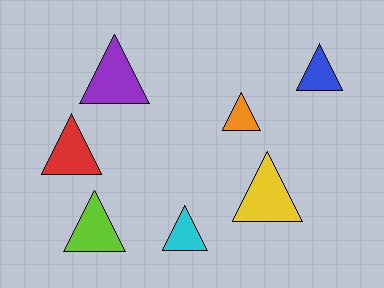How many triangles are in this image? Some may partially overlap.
There are 7 triangles.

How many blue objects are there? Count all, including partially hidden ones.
There is 1 blue object.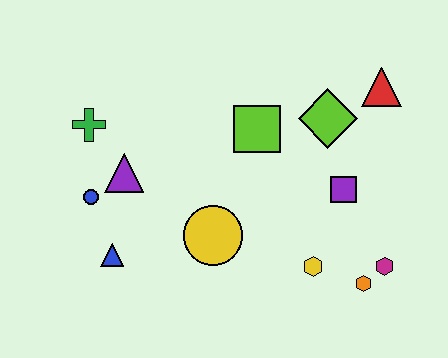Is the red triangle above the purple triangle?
Yes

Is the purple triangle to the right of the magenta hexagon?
No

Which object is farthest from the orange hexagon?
The green cross is farthest from the orange hexagon.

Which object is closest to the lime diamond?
The red triangle is closest to the lime diamond.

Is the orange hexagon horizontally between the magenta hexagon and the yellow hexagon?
Yes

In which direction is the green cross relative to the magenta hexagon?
The green cross is to the left of the magenta hexagon.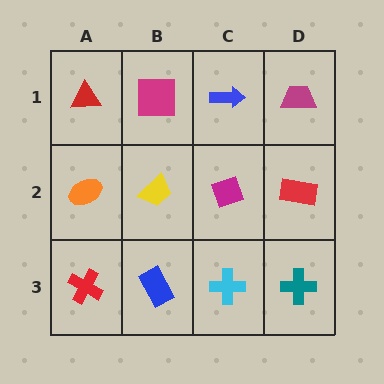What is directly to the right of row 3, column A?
A blue rectangle.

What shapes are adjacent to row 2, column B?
A magenta square (row 1, column B), a blue rectangle (row 3, column B), an orange ellipse (row 2, column A), a magenta diamond (row 2, column C).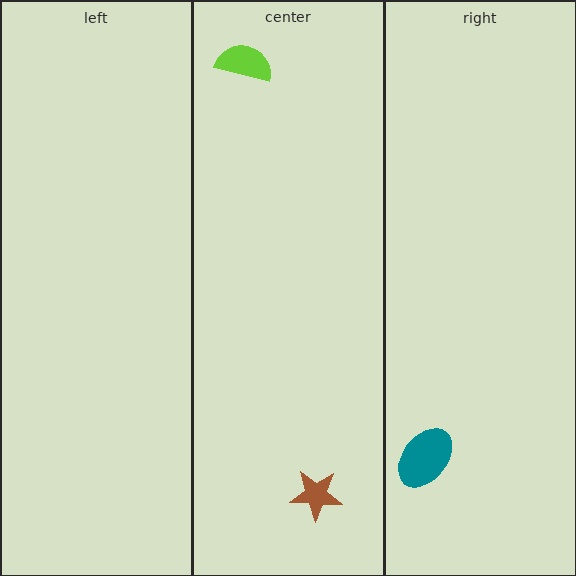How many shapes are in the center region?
2.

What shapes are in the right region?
The teal ellipse.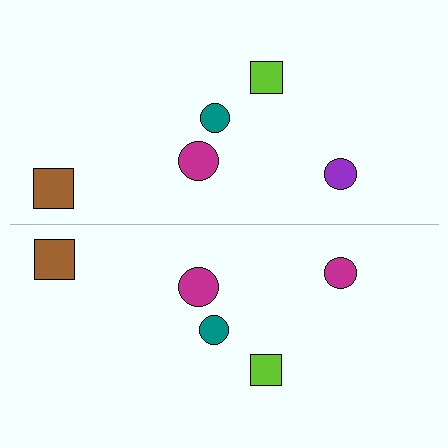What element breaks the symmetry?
The magenta circle on the bottom side breaks the symmetry — its mirror counterpart is purple.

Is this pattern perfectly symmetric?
No, the pattern is not perfectly symmetric. The magenta circle on the bottom side breaks the symmetry — its mirror counterpart is purple.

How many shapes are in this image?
There are 10 shapes in this image.